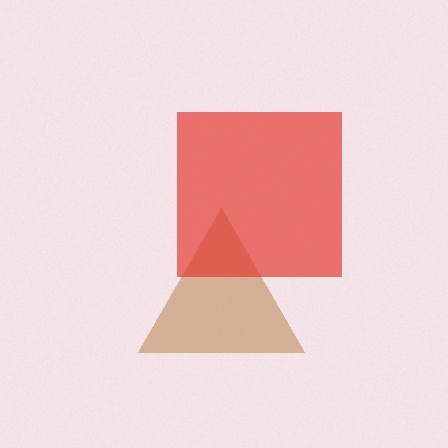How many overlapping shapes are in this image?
There are 2 overlapping shapes in the image.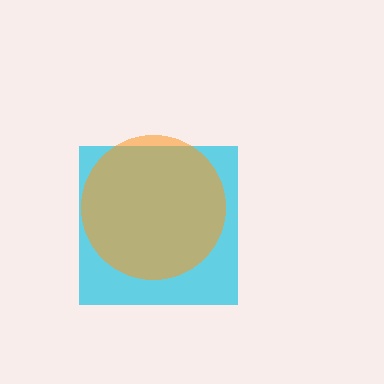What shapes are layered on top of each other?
The layered shapes are: a cyan square, an orange circle.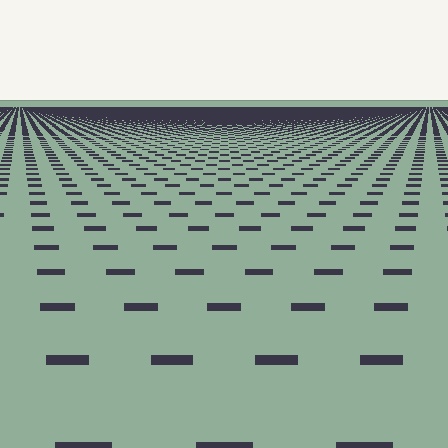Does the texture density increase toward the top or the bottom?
Density increases toward the top.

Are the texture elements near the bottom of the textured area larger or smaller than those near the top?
Larger. Near the bottom, elements are closer to the viewer and appear at a bigger on-screen size.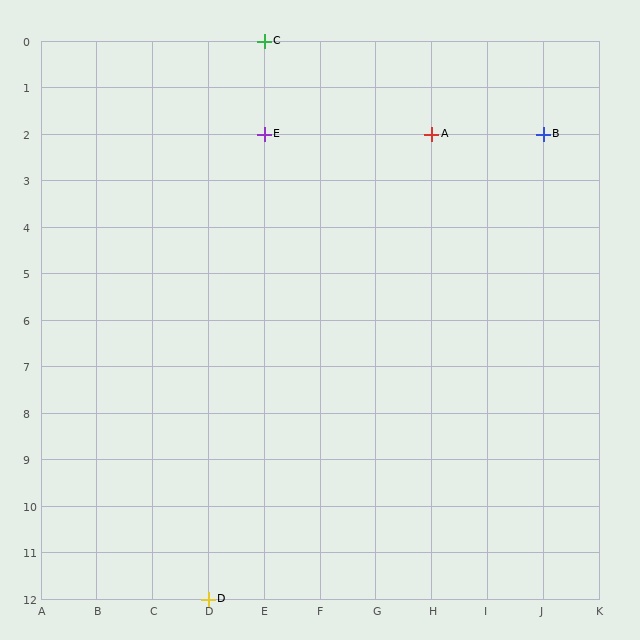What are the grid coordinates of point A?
Point A is at grid coordinates (H, 2).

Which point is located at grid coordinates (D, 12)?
Point D is at (D, 12).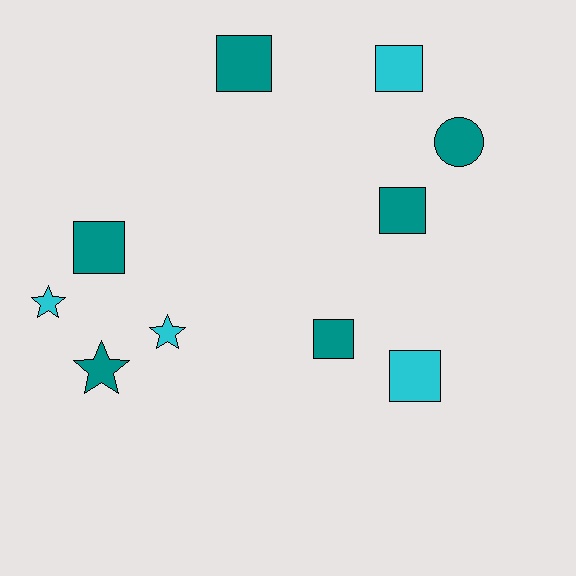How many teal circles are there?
There is 1 teal circle.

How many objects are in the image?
There are 10 objects.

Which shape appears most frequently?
Square, with 6 objects.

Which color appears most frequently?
Teal, with 6 objects.